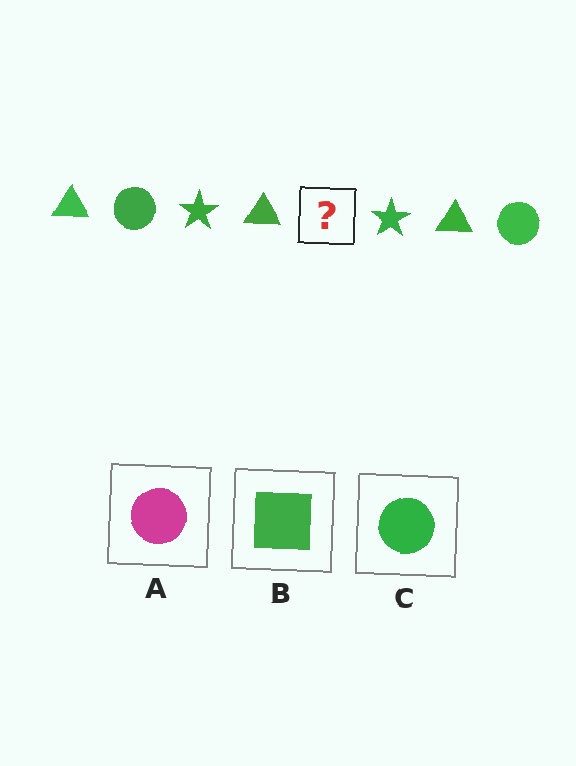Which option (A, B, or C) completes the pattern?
C.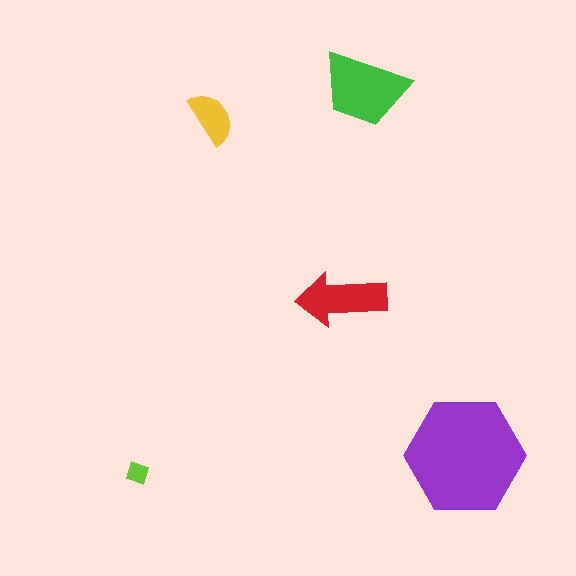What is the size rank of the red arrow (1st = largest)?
3rd.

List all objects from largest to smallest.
The purple hexagon, the green trapezoid, the red arrow, the yellow semicircle, the lime diamond.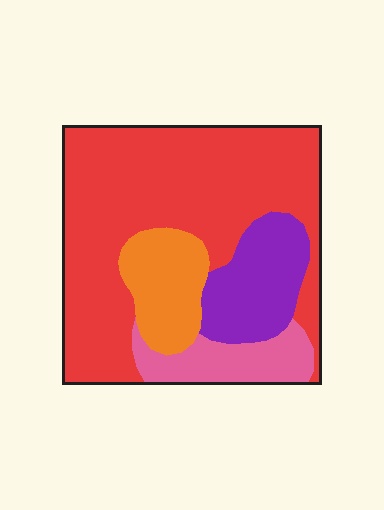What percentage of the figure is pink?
Pink covers roughly 10% of the figure.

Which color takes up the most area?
Red, at roughly 60%.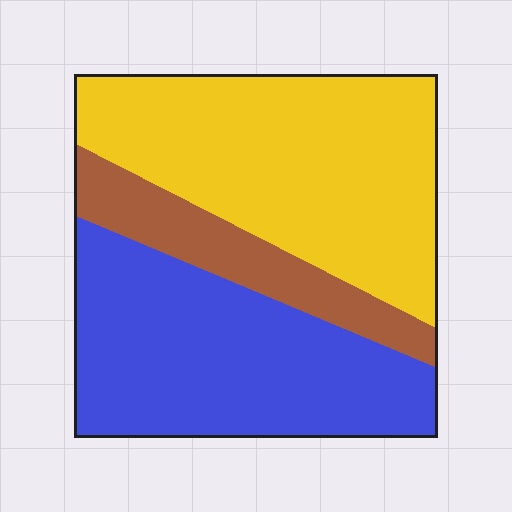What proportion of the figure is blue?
Blue covers 40% of the figure.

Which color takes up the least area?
Brown, at roughly 15%.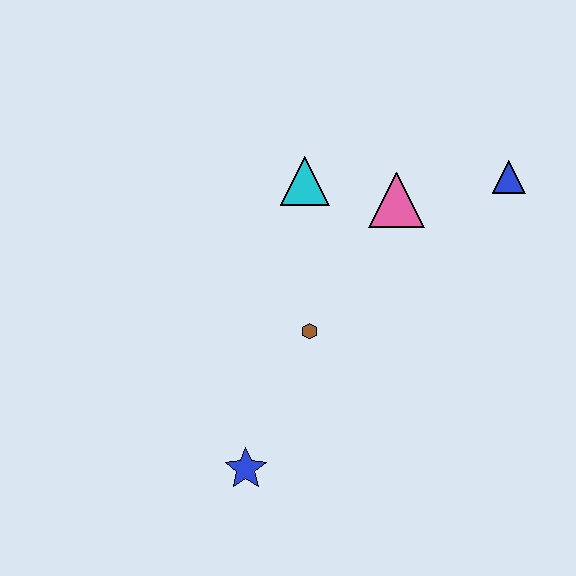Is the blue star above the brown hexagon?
No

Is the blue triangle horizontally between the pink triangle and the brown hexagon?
No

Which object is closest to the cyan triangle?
The pink triangle is closest to the cyan triangle.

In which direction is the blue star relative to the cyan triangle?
The blue star is below the cyan triangle.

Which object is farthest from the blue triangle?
The blue star is farthest from the blue triangle.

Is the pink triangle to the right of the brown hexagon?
Yes